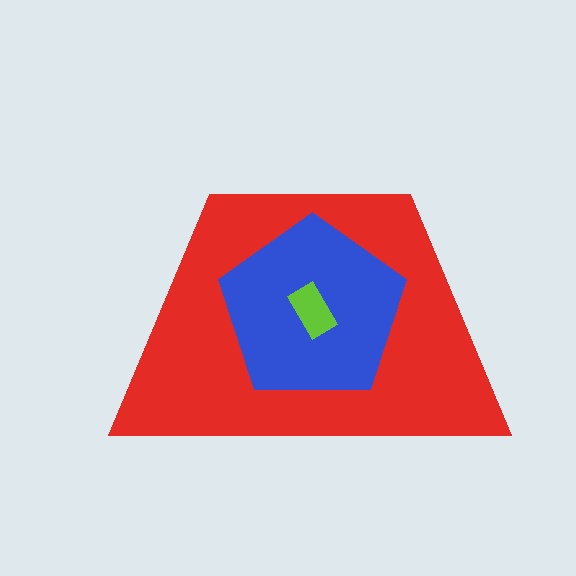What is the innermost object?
The lime rectangle.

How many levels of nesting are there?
3.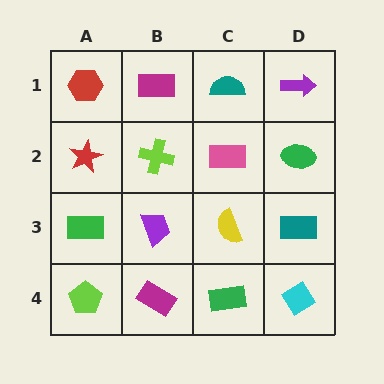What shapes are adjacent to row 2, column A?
A red hexagon (row 1, column A), a green rectangle (row 3, column A), a lime cross (row 2, column B).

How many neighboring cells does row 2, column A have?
3.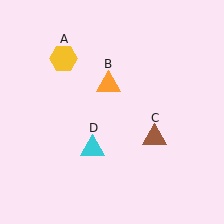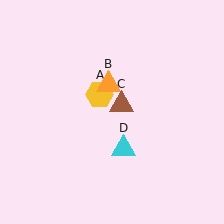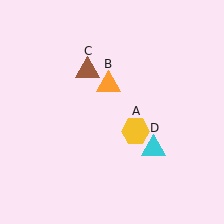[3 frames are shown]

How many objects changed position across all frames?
3 objects changed position: yellow hexagon (object A), brown triangle (object C), cyan triangle (object D).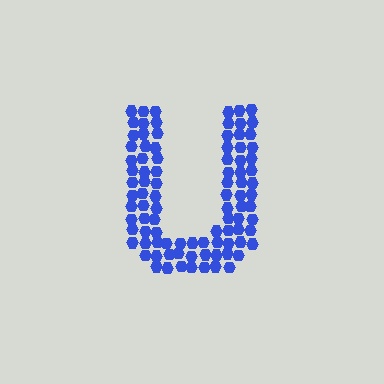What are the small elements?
The small elements are hexagons.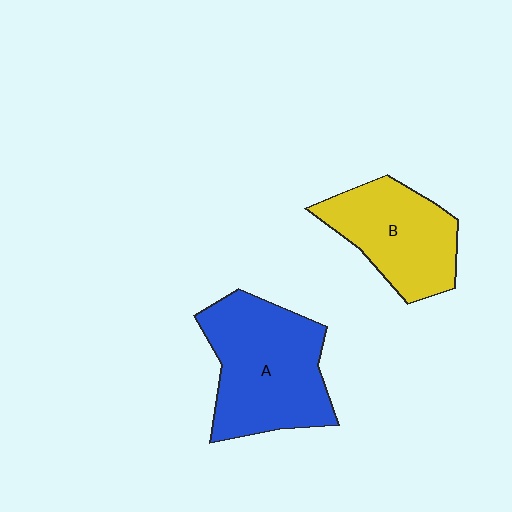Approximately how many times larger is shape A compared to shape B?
Approximately 1.3 times.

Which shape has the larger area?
Shape A (blue).